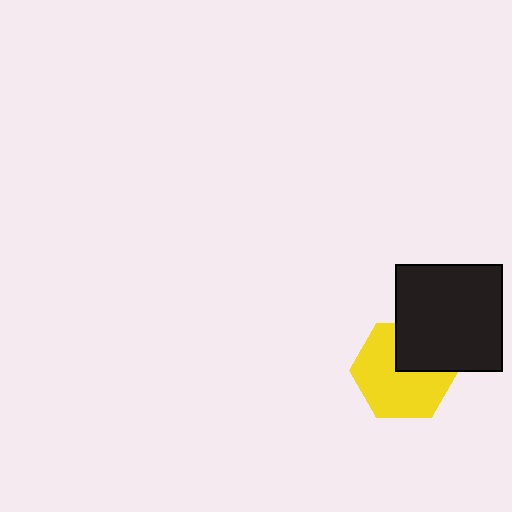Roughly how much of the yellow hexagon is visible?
Most of it is visible (roughly 69%).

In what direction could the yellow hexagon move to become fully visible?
The yellow hexagon could move toward the lower-left. That would shift it out from behind the black square entirely.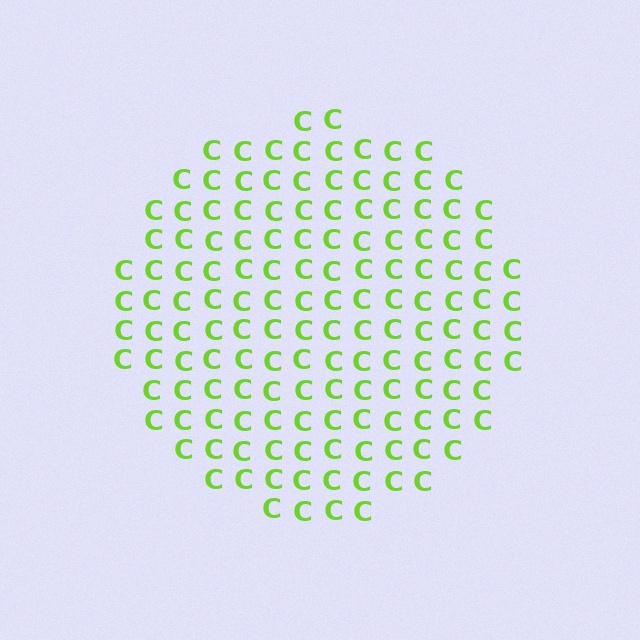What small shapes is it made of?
It is made of small letter C's.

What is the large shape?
The large shape is a circle.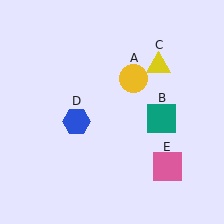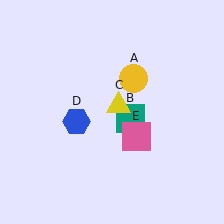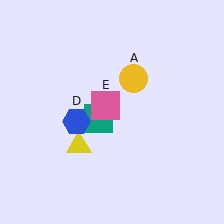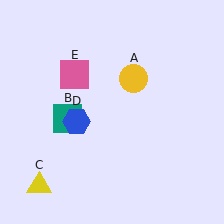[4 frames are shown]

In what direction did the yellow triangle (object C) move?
The yellow triangle (object C) moved down and to the left.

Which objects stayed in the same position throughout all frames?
Yellow circle (object A) and blue hexagon (object D) remained stationary.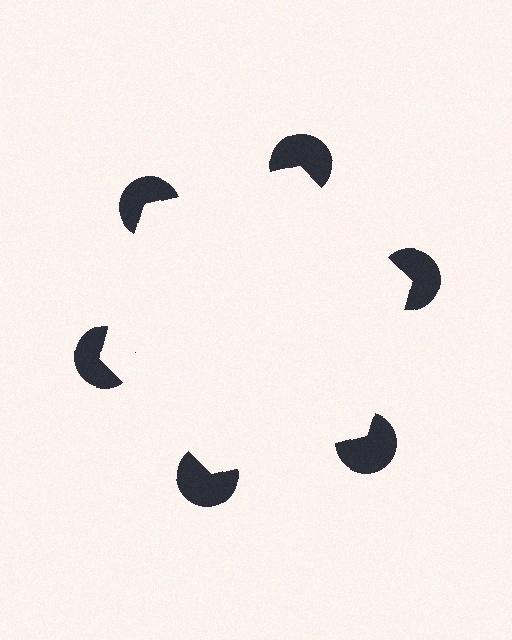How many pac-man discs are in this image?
There are 6 — one at each vertex of the illusory hexagon.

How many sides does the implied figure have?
6 sides.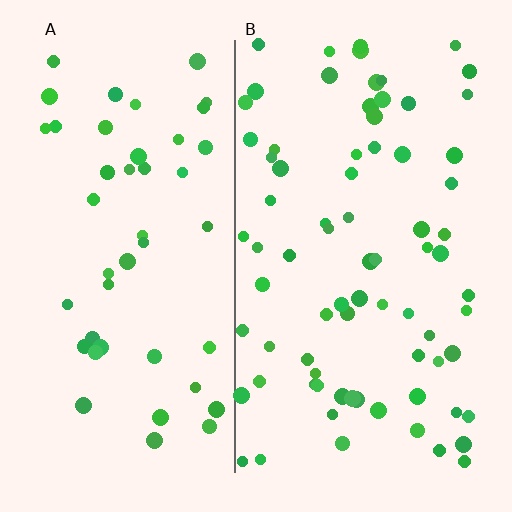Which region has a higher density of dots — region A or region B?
B (the right).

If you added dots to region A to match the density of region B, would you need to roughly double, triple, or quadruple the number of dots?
Approximately double.